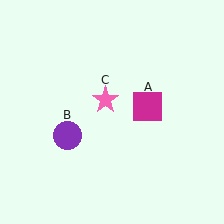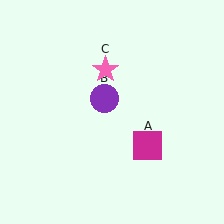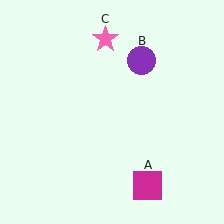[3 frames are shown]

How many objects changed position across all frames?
3 objects changed position: magenta square (object A), purple circle (object B), pink star (object C).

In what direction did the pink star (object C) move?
The pink star (object C) moved up.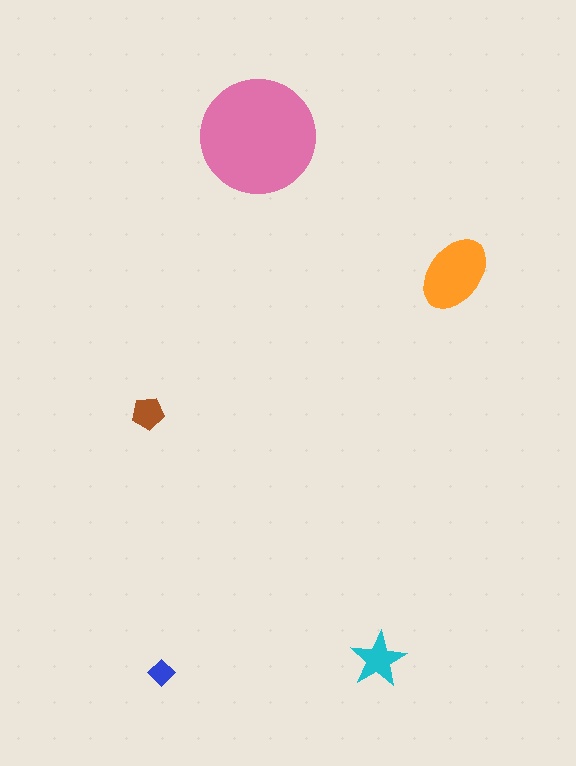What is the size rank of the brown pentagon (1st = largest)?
4th.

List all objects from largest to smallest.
The pink circle, the orange ellipse, the cyan star, the brown pentagon, the blue diamond.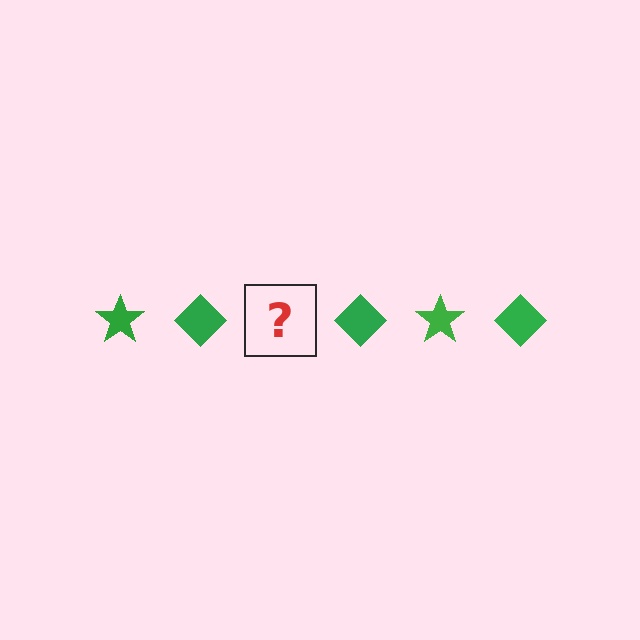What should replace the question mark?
The question mark should be replaced with a green star.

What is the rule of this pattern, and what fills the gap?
The rule is that the pattern cycles through star, diamond shapes in green. The gap should be filled with a green star.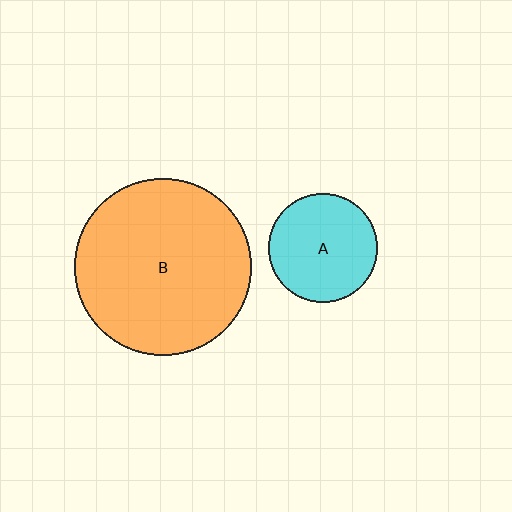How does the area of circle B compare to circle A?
Approximately 2.7 times.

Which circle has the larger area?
Circle B (orange).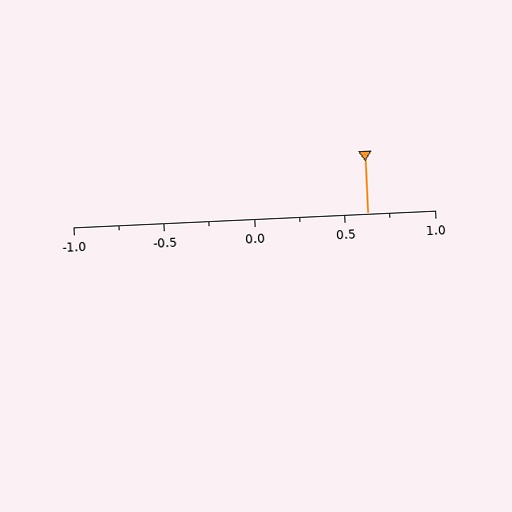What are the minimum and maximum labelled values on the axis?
The axis runs from -1.0 to 1.0.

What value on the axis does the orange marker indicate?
The marker indicates approximately 0.62.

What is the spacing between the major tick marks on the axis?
The major ticks are spaced 0.5 apart.